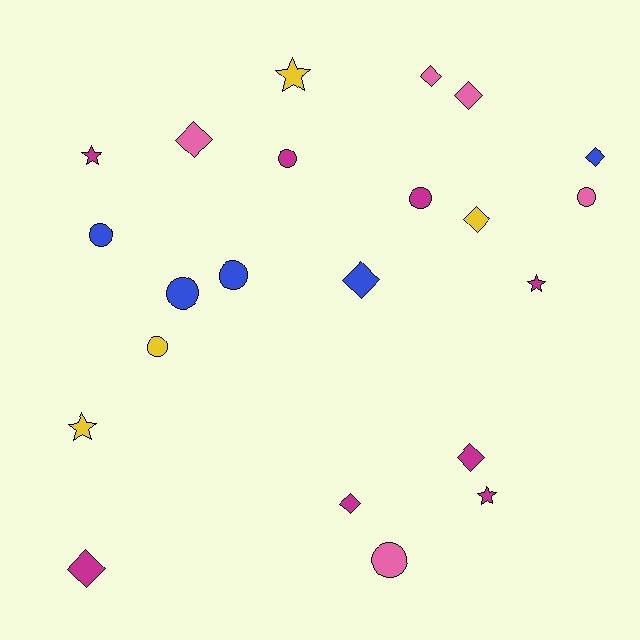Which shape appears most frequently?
Diamond, with 9 objects.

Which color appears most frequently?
Magenta, with 8 objects.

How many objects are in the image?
There are 22 objects.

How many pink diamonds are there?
There are 3 pink diamonds.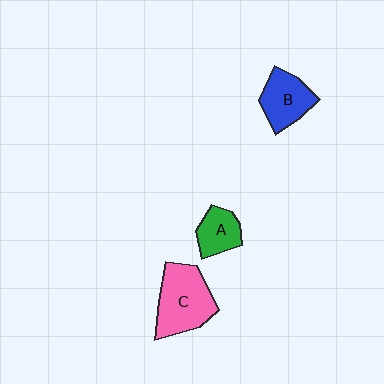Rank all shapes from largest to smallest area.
From largest to smallest: C (pink), B (blue), A (green).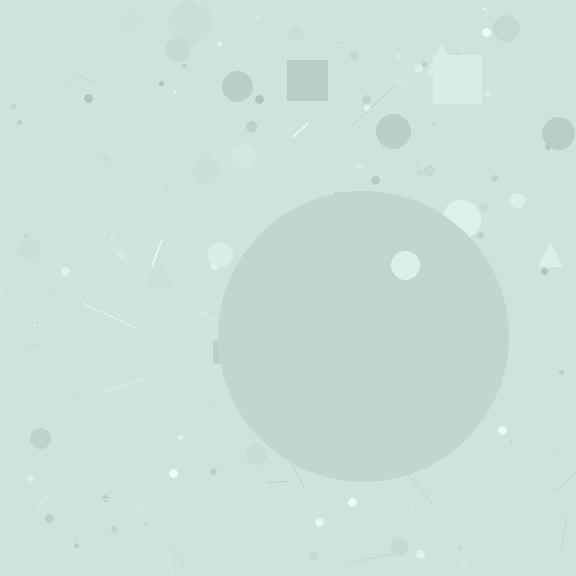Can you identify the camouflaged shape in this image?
The camouflaged shape is a circle.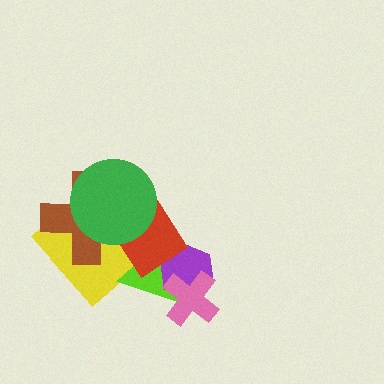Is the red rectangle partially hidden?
Yes, it is partially covered by another shape.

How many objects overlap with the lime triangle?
4 objects overlap with the lime triangle.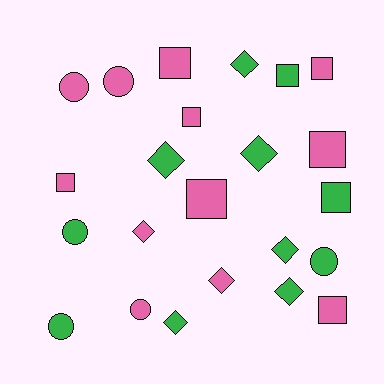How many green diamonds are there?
There are 6 green diamonds.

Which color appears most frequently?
Pink, with 12 objects.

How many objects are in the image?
There are 23 objects.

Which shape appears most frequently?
Square, with 9 objects.